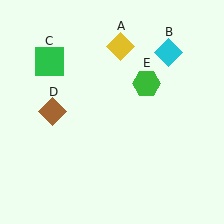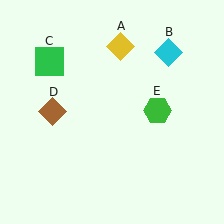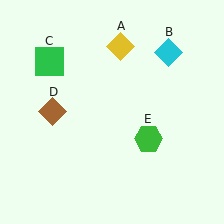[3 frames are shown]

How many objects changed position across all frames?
1 object changed position: green hexagon (object E).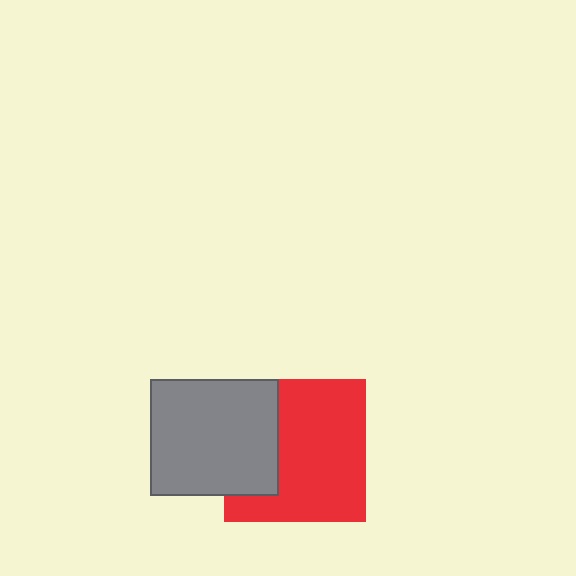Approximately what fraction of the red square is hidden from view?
Roughly 32% of the red square is hidden behind the gray rectangle.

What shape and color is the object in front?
The object in front is a gray rectangle.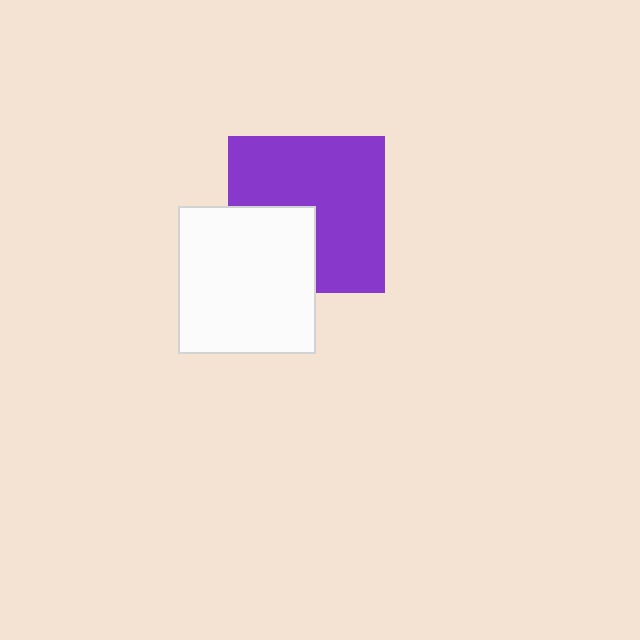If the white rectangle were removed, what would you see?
You would see the complete purple square.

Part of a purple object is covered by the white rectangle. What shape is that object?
It is a square.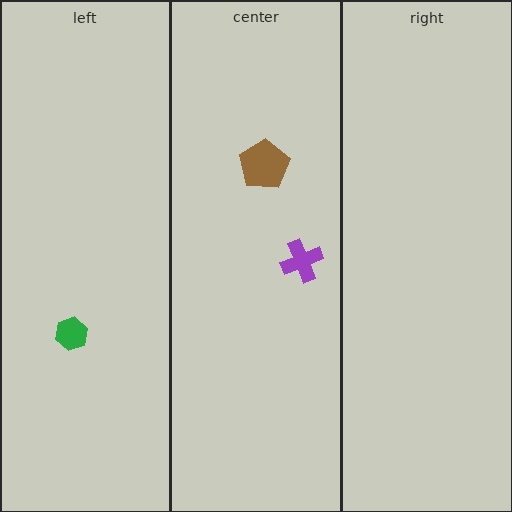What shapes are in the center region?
The purple cross, the brown pentagon.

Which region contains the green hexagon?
The left region.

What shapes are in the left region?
The green hexagon.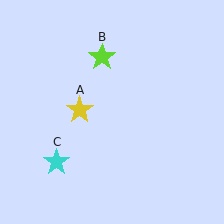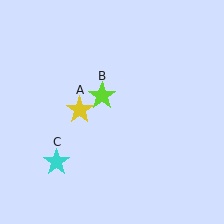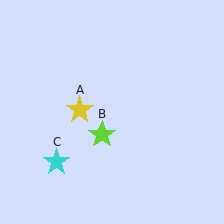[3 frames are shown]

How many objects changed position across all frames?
1 object changed position: lime star (object B).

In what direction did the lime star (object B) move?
The lime star (object B) moved down.